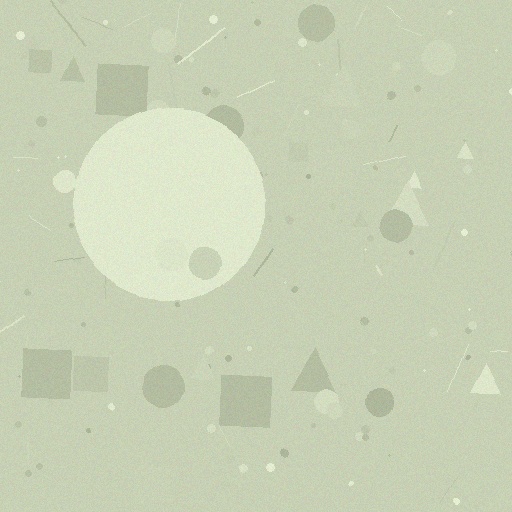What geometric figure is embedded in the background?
A circle is embedded in the background.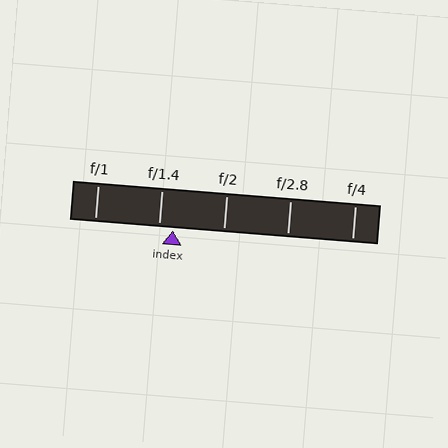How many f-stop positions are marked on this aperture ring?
There are 5 f-stop positions marked.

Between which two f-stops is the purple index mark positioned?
The index mark is between f/1.4 and f/2.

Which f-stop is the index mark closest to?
The index mark is closest to f/1.4.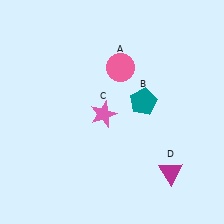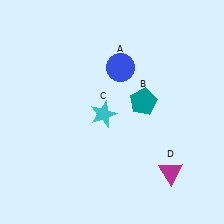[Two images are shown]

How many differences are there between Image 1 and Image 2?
There are 2 differences between the two images.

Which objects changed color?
A changed from pink to blue. C changed from pink to cyan.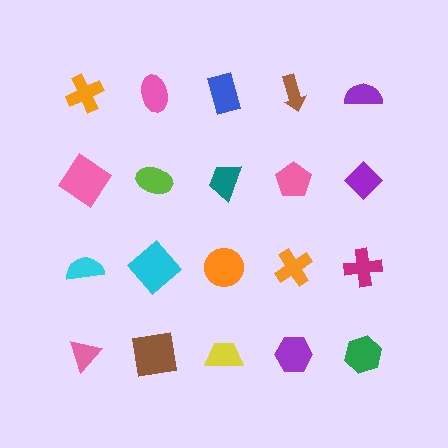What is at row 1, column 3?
A blue rectangle.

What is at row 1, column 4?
A brown arrow.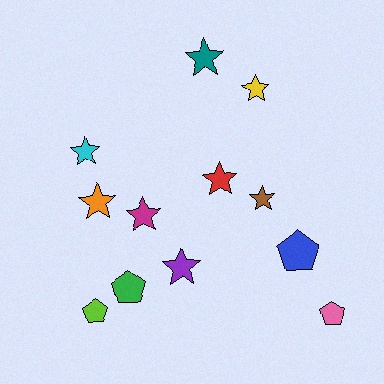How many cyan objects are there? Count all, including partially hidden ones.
There is 1 cyan object.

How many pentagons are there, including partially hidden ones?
There are 4 pentagons.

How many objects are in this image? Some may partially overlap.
There are 12 objects.